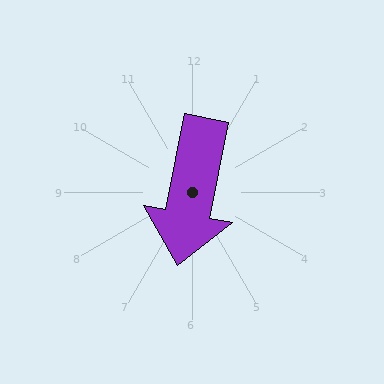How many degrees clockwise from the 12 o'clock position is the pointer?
Approximately 191 degrees.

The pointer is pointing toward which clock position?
Roughly 6 o'clock.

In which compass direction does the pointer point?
South.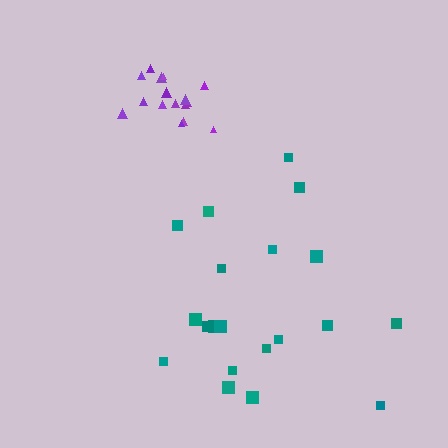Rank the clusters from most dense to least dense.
purple, teal.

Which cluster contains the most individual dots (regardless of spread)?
Teal (20).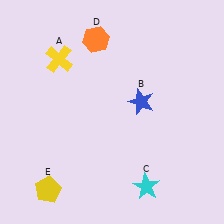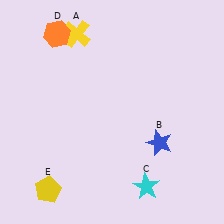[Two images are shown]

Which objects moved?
The objects that moved are: the yellow cross (A), the blue star (B), the orange hexagon (D).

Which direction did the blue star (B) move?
The blue star (B) moved down.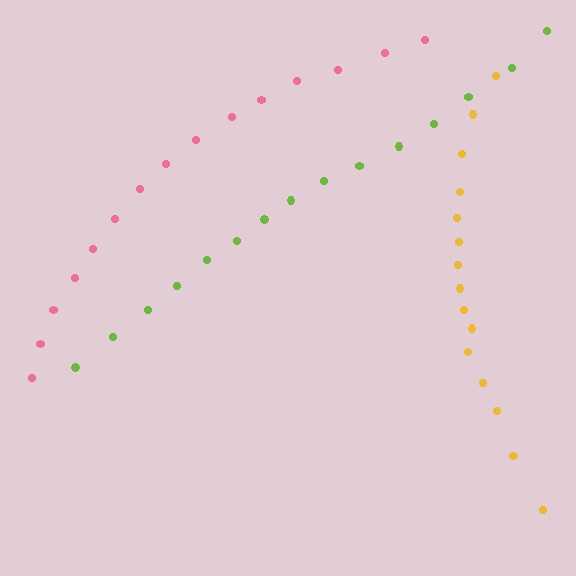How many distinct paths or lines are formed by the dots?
There are 3 distinct paths.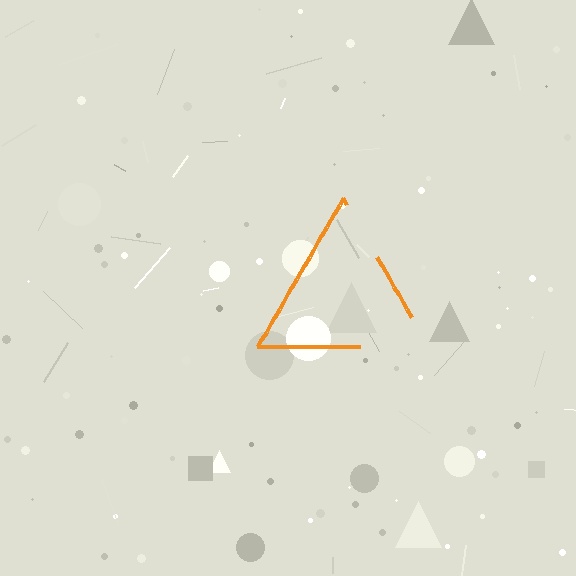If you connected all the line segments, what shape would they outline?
They would outline a triangle.